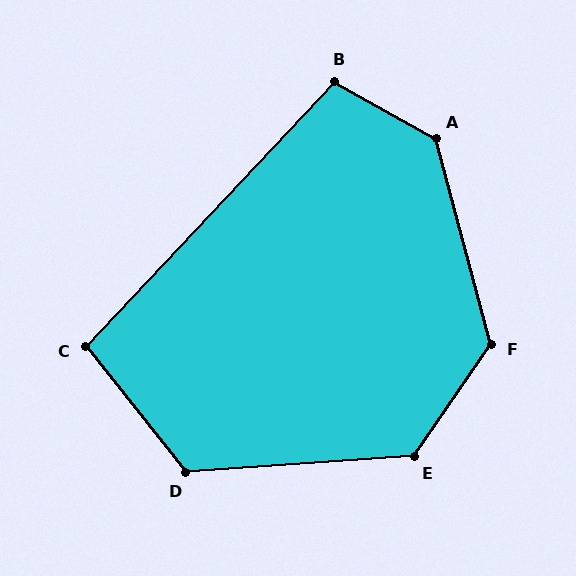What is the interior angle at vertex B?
Approximately 105 degrees (obtuse).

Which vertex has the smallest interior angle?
C, at approximately 98 degrees.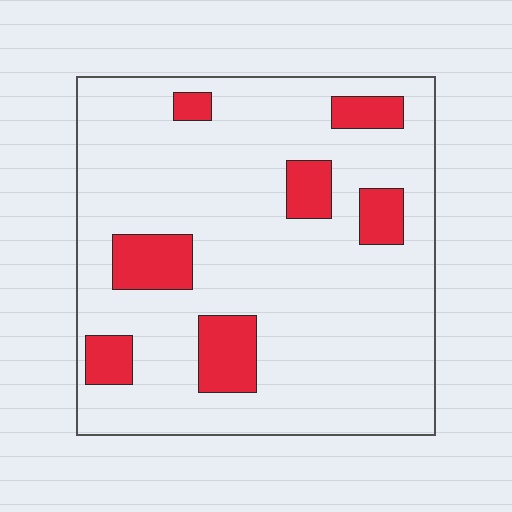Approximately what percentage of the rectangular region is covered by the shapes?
Approximately 15%.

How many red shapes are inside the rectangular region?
7.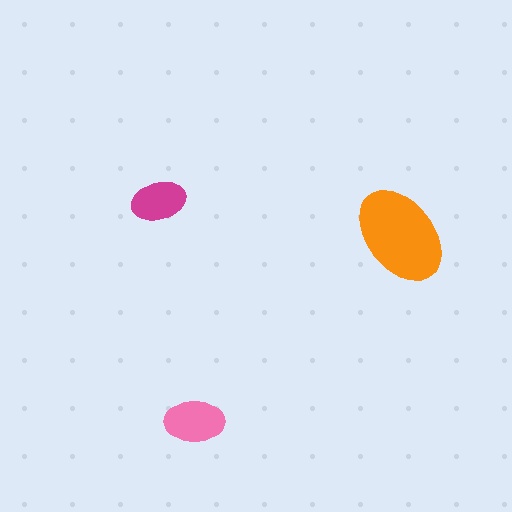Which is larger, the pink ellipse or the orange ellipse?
The orange one.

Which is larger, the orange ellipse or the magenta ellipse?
The orange one.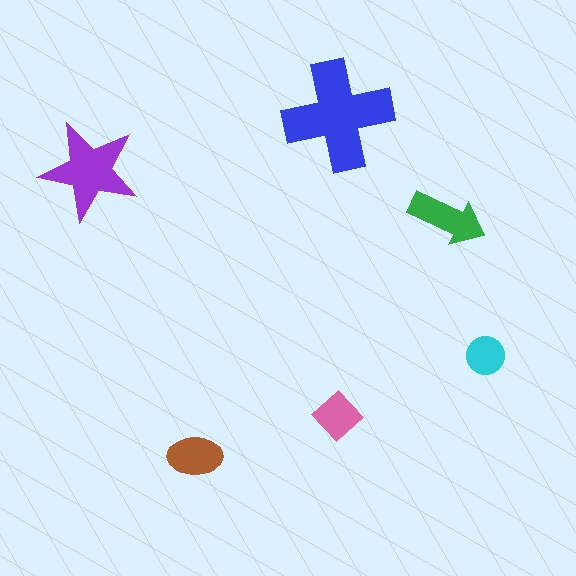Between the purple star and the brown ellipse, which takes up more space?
The purple star.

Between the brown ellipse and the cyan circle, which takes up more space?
The brown ellipse.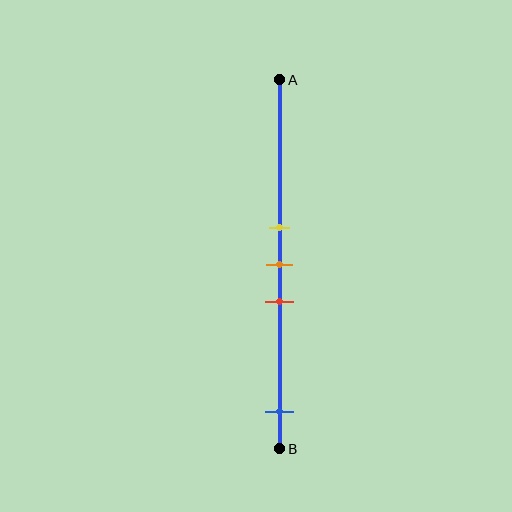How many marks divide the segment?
There are 4 marks dividing the segment.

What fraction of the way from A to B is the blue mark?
The blue mark is approximately 90% (0.9) of the way from A to B.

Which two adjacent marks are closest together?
The yellow and orange marks are the closest adjacent pair.